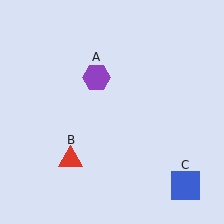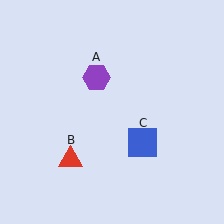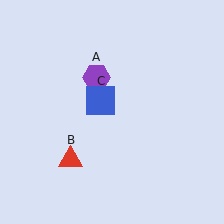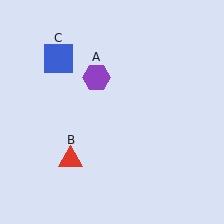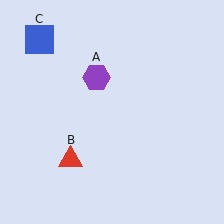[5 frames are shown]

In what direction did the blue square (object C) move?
The blue square (object C) moved up and to the left.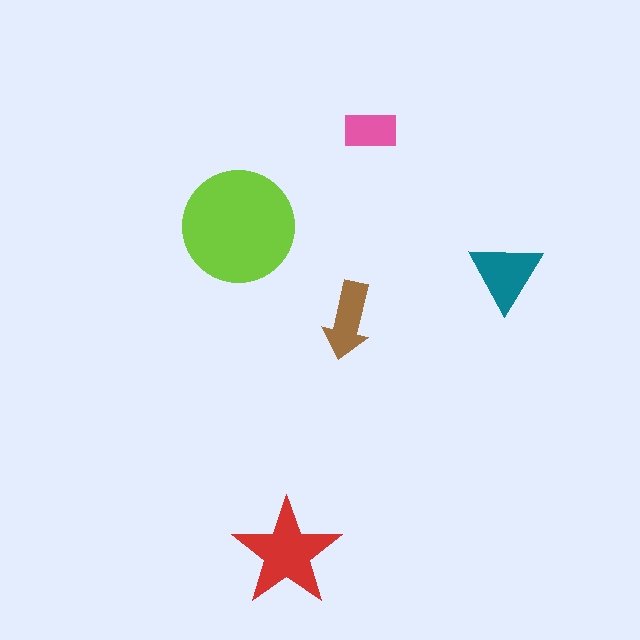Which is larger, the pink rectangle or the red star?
The red star.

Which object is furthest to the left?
The lime circle is leftmost.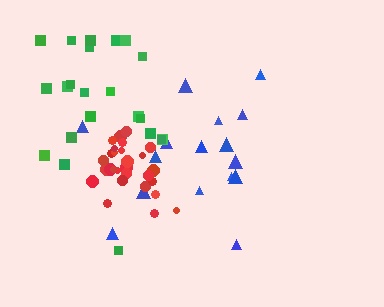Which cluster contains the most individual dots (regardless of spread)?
Red (28).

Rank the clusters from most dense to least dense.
red, green, blue.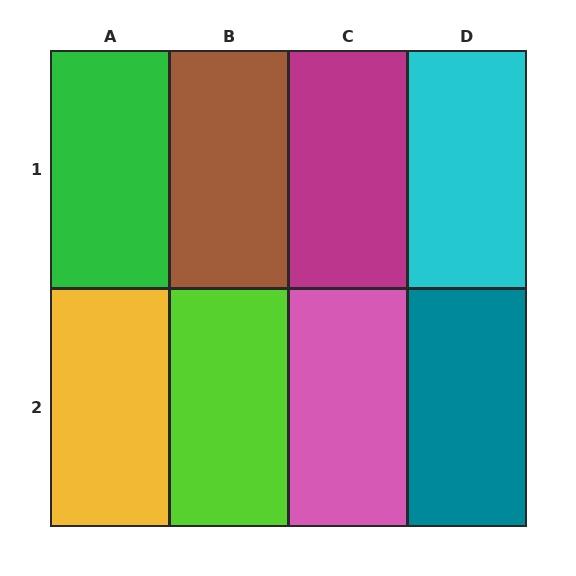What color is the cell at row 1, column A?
Green.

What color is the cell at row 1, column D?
Cyan.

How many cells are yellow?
1 cell is yellow.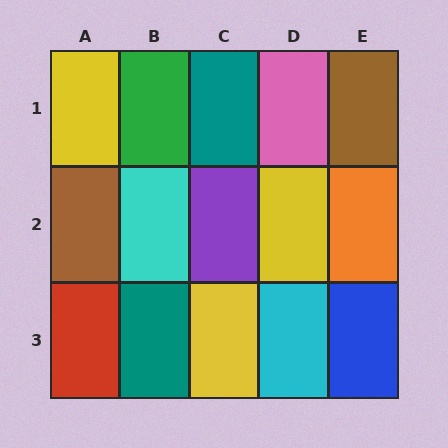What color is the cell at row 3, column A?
Red.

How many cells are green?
1 cell is green.